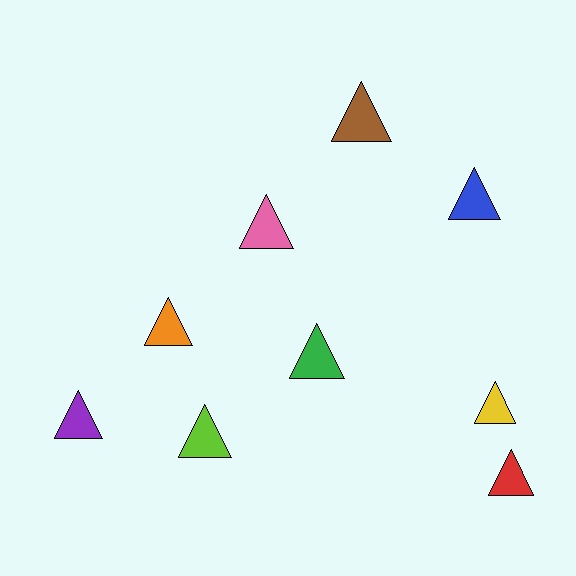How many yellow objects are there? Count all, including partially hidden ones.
There is 1 yellow object.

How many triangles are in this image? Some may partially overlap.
There are 9 triangles.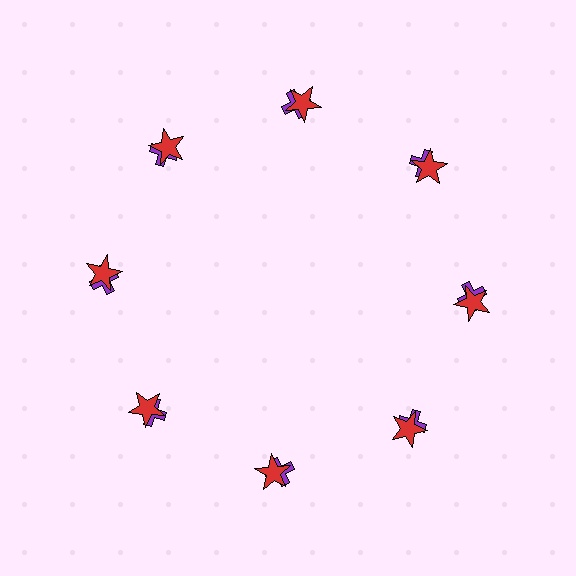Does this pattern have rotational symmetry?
Yes, this pattern has 8-fold rotational symmetry. It looks the same after rotating 45 degrees around the center.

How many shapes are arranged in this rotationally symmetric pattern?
There are 16 shapes, arranged in 8 groups of 2.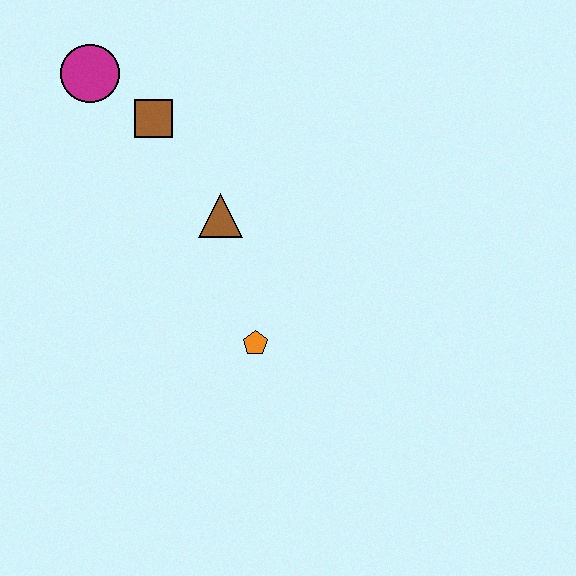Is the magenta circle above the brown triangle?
Yes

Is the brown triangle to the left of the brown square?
No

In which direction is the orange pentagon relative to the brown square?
The orange pentagon is below the brown square.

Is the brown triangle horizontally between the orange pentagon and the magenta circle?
Yes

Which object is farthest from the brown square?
The orange pentagon is farthest from the brown square.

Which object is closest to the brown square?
The magenta circle is closest to the brown square.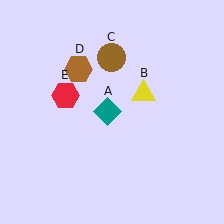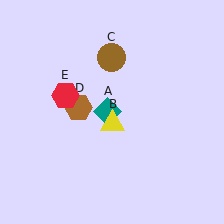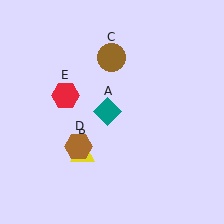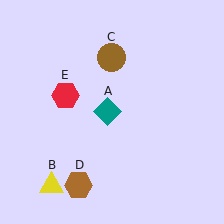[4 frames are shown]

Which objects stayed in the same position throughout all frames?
Teal diamond (object A) and brown circle (object C) and red hexagon (object E) remained stationary.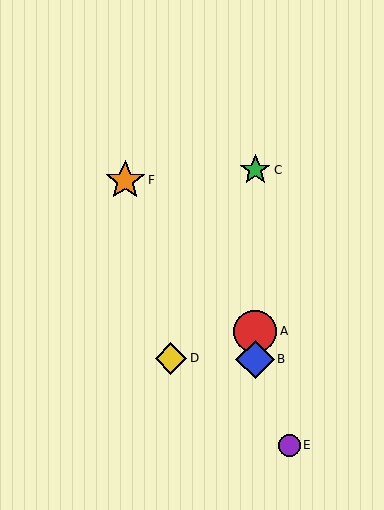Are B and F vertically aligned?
No, B is at x≈255 and F is at x≈125.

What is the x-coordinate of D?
Object D is at x≈171.